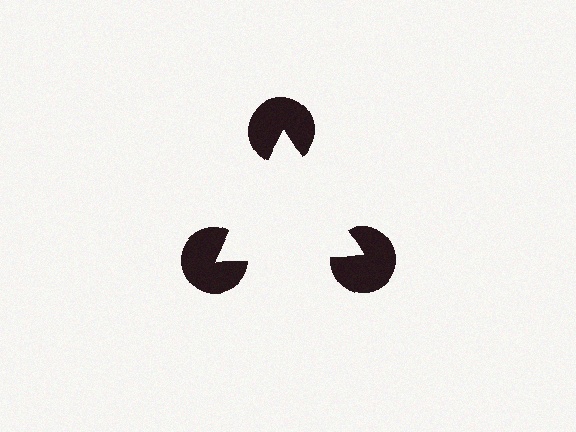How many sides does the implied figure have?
3 sides.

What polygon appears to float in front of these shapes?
An illusory triangle — its edges are inferred from the aligned wedge cuts in the pac-man discs, not physically drawn.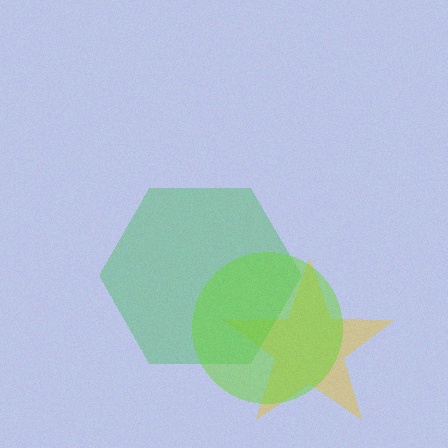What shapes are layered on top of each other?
The layered shapes are: a yellow star, a green hexagon, a lime circle.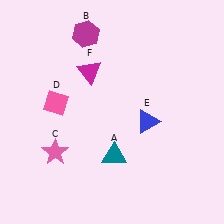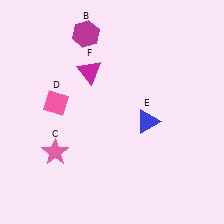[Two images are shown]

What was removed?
The teal triangle (A) was removed in Image 2.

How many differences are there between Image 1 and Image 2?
There is 1 difference between the two images.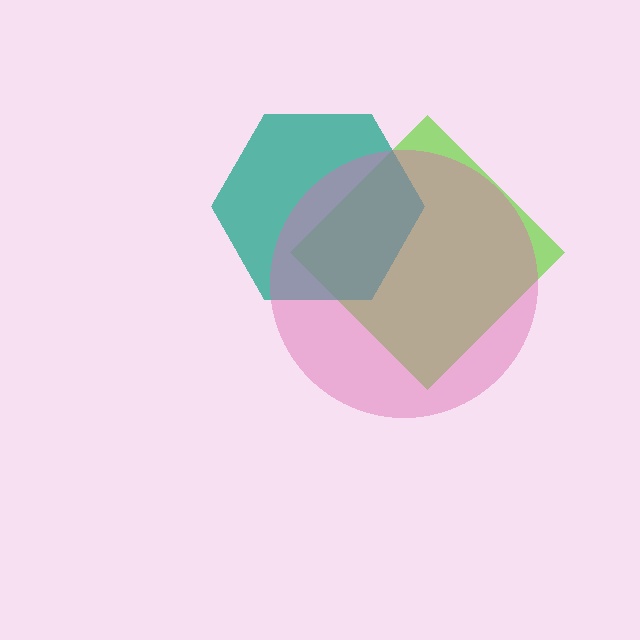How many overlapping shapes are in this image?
There are 3 overlapping shapes in the image.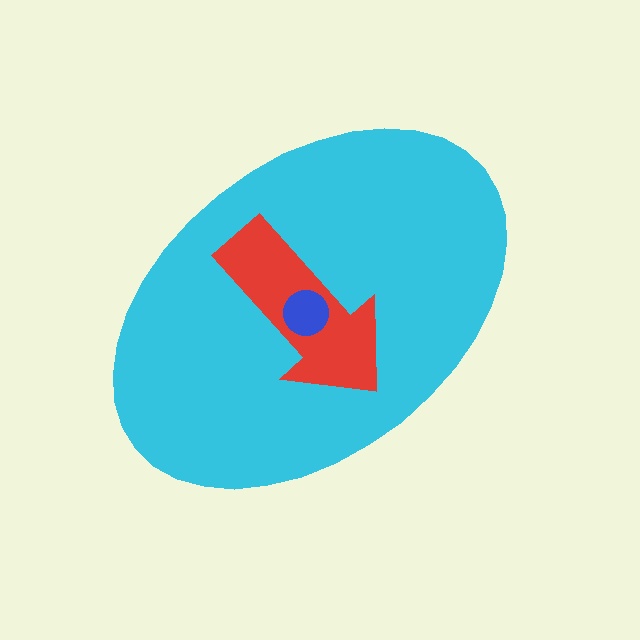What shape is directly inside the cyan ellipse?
The red arrow.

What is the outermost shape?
The cyan ellipse.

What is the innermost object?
The blue circle.